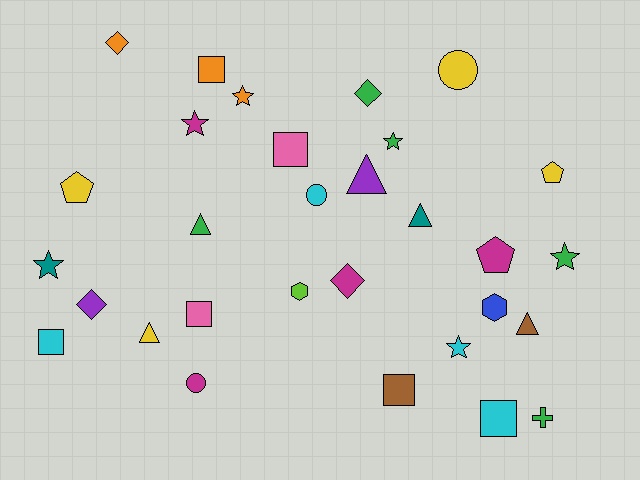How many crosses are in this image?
There is 1 cross.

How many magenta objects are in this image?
There are 4 magenta objects.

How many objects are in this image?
There are 30 objects.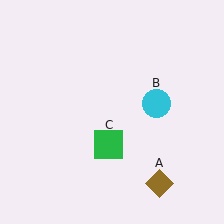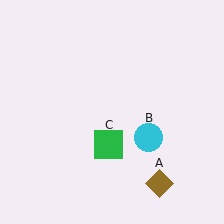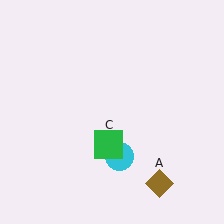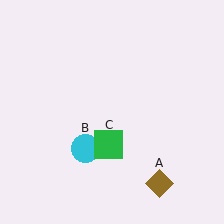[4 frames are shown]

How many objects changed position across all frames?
1 object changed position: cyan circle (object B).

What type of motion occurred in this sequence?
The cyan circle (object B) rotated clockwise around the center of the scene.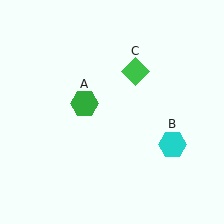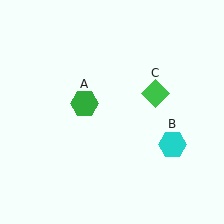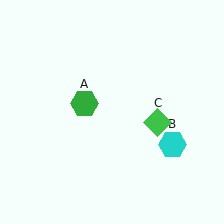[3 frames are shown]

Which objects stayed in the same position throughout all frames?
Green hexagon (object A) and cyan hexagon (object B) remained stationary.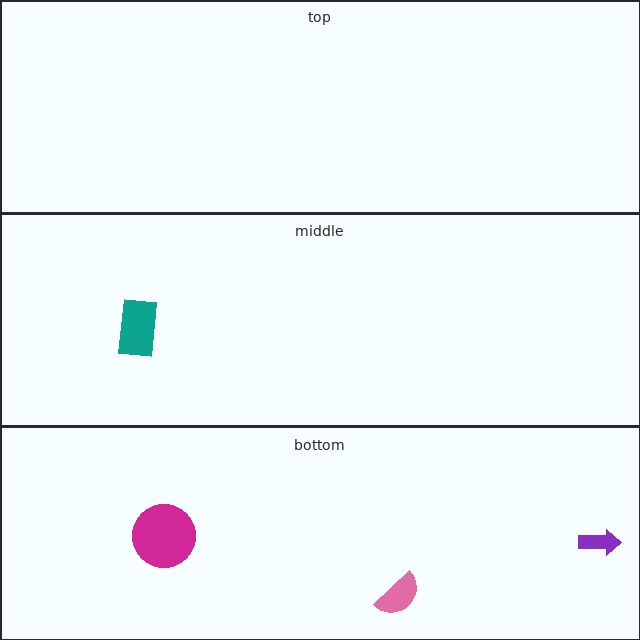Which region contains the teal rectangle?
The middle region.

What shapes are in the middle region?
The teal rectangle.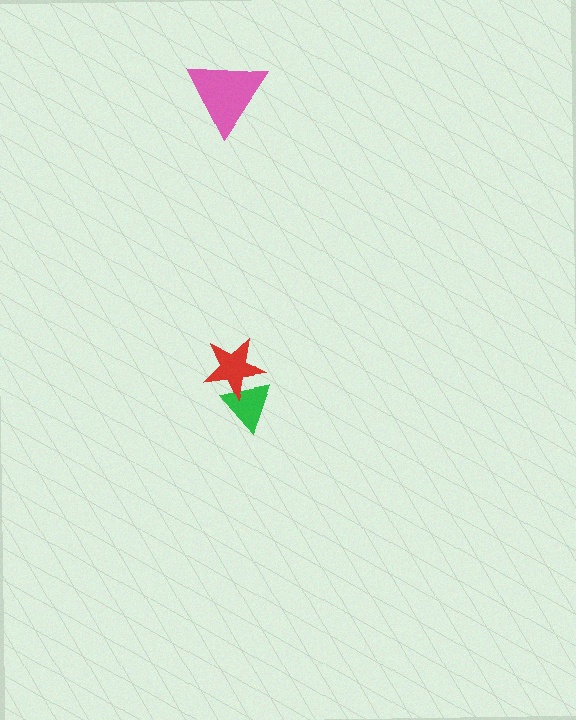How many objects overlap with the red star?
1 object overlaps with the red star.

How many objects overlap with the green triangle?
1 object overlaps with the green triangle.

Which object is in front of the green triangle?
The red star is in front of the green triangle.